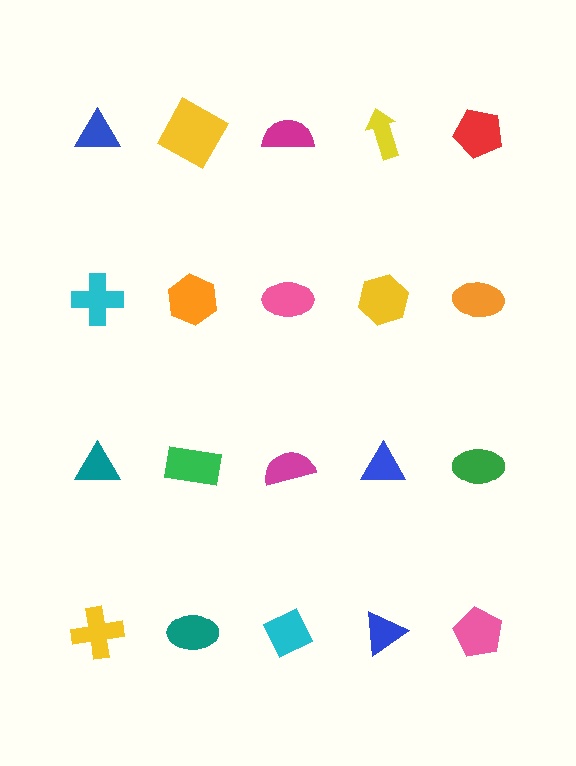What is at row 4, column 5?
A pink pentagon.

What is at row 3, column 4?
A blue triangle.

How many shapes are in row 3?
5 shapes.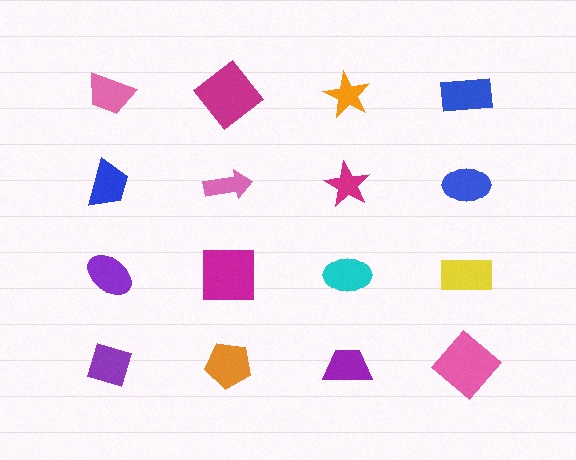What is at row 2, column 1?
A blue trapezoid.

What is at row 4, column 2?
An orange pentagon.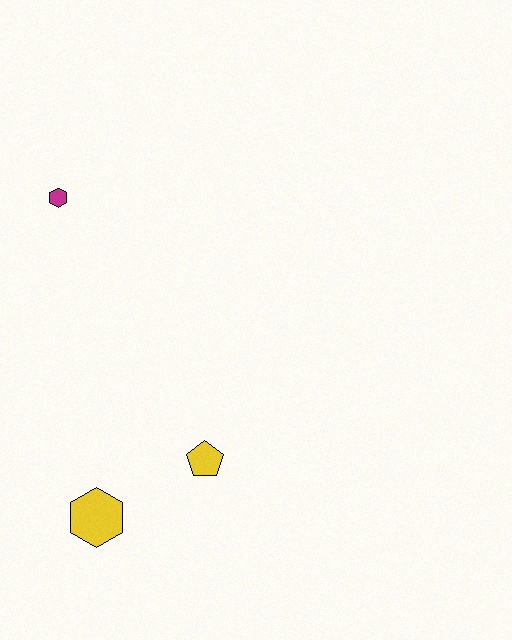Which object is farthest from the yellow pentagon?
The magenta hexagon is farthest from the yellow pentagon.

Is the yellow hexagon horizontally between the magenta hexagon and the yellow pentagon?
Yes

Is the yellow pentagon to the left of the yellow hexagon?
No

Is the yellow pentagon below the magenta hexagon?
Yes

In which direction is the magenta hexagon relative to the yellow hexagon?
The magenta hexagon is above the yellow hexagon.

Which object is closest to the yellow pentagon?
The yellow hexagon is closest to the yellow pentagon.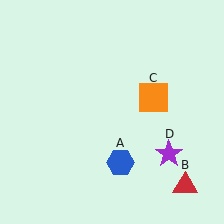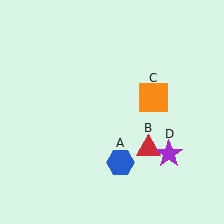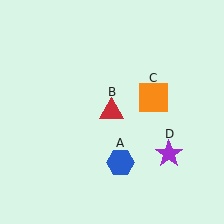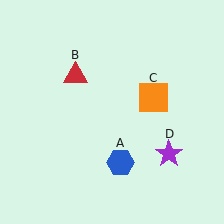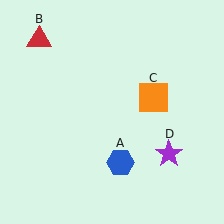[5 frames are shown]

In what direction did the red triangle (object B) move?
The red triangle (object B) moved up and to the left.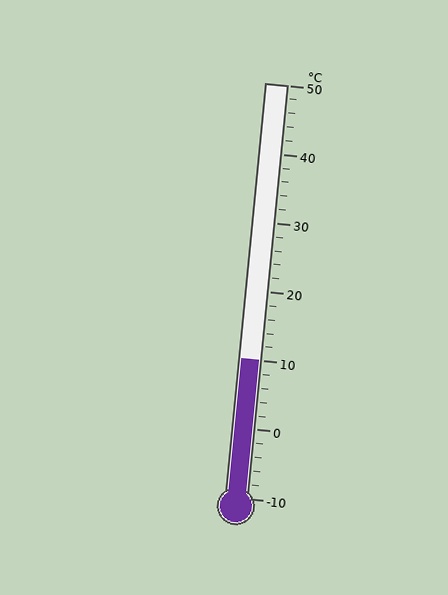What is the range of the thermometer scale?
The thermometer scale ranges from -10°C to 50°C.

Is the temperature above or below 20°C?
The temperature is below 20°C.